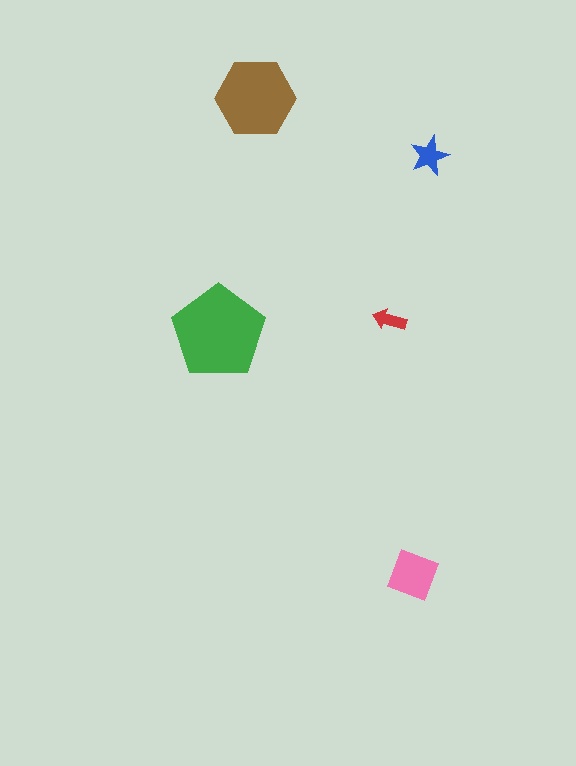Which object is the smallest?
The red arrow.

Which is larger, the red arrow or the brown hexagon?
The brown hexagon.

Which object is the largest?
The green pentagon.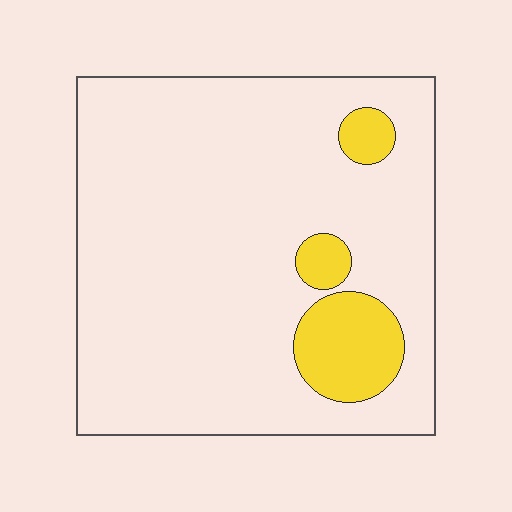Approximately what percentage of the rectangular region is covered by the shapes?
Approximately 10%.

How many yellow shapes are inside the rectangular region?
3.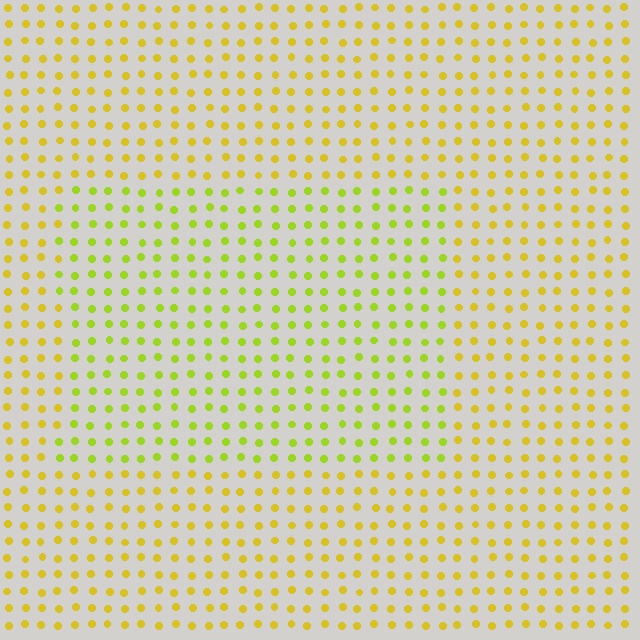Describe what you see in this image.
The image is filled with small yellow elements in a uniform arrangement. A rectangle-shaped region is visible where the elements are tinted to a slightly different hue, forming a subtle color boundary.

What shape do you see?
I see a rectangle.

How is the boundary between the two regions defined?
The boundary is defined purely by a slight shift in hue (about 28 degrees). Spacing, size, and orientation are identical on both sides.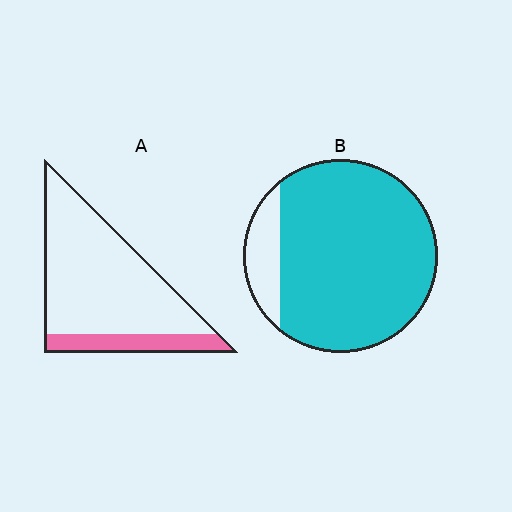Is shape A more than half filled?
No.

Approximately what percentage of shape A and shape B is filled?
A is approximately 20% and B is approximately 85%.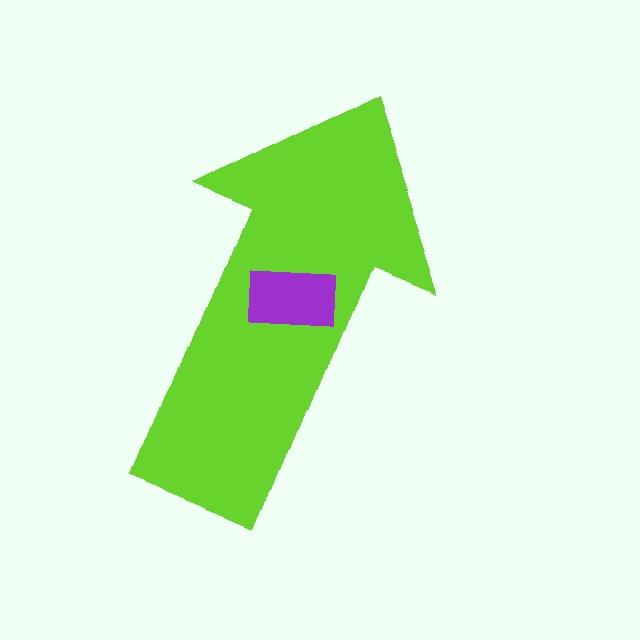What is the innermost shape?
The purple rectangle.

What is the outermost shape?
The lime arrow.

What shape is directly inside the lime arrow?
The purple rectangle.